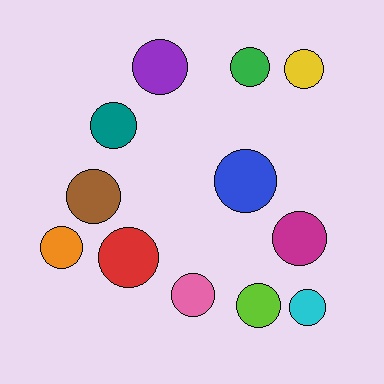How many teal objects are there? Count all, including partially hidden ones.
There is 1 teal object.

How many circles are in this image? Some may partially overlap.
There are 12 circles.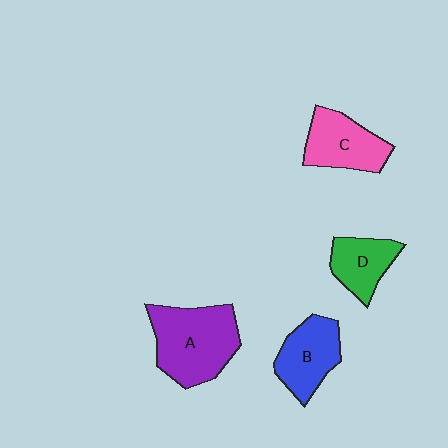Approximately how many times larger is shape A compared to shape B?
Approximately 1.5 times.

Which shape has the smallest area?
Shape D (green).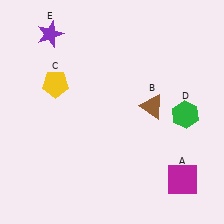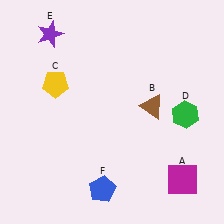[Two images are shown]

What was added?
A blue pentagon (F) was added in Image 2.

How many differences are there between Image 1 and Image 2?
There is 1 difference between the two images.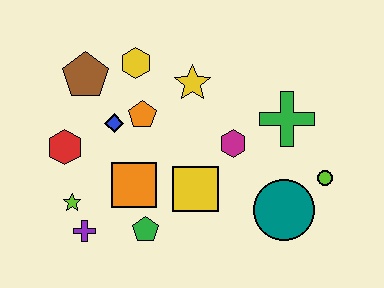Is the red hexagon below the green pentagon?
No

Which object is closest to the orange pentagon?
The blue diamond is closest to the orange pentagon.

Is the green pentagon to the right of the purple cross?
Yes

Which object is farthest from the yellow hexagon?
The lime circle is farthest from the yellow hexagon.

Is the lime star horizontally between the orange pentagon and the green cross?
No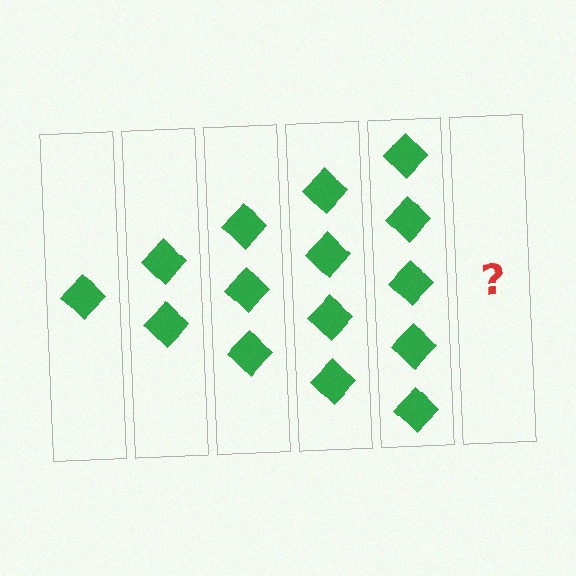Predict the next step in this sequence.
The next step is 6 diamonds.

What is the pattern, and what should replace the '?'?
The pattern is that each step adds one more diamond. The '?' should be 6 diamonds.